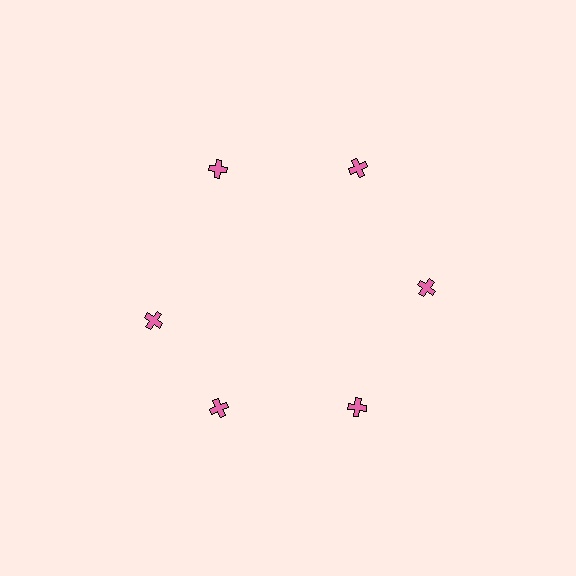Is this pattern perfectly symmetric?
No. The 6 pink crosses are arranged in a ring, but one element near the 9 o'clock position is rotated out of alignment along the ring, breaking the 6-fold rotational symmetry.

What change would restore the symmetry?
The symmetry would be restored by rotating it back into even spacing with its neighbors so that all 6 crosses sit at equal angles and equal distance from the center.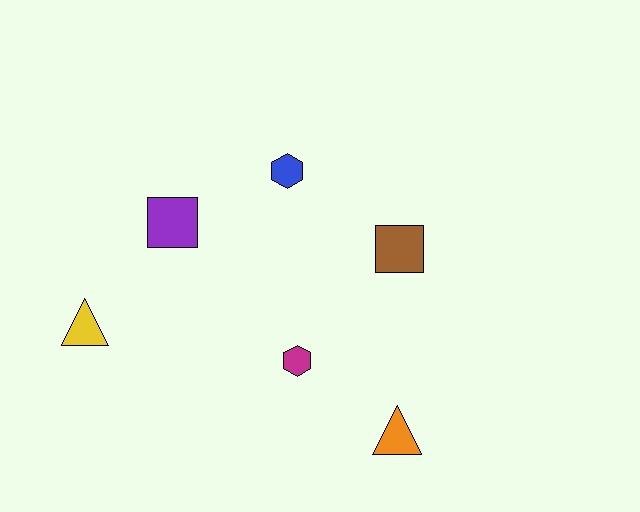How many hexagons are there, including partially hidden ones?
There are 2 hexagons.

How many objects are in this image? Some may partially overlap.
There are 6 objects.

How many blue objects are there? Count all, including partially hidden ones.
There is 1 blue object.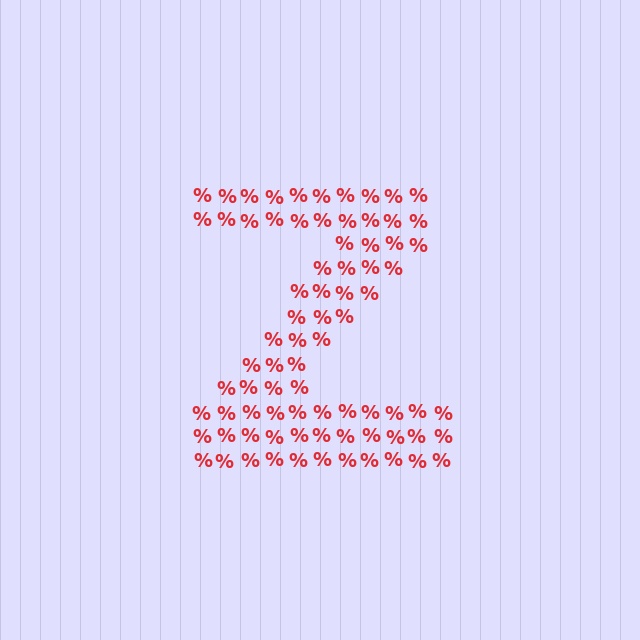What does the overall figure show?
The overall figure shows the letter Z.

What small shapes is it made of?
It is made of small percent signs.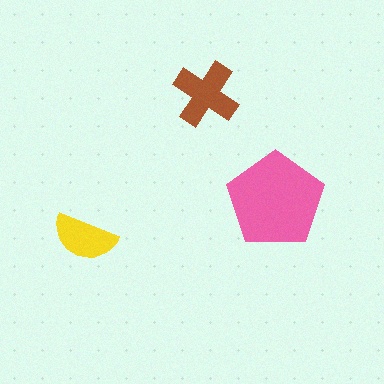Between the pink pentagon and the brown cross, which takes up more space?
The pink pentagon.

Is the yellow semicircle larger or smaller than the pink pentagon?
Smaller.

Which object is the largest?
The pink pentagon.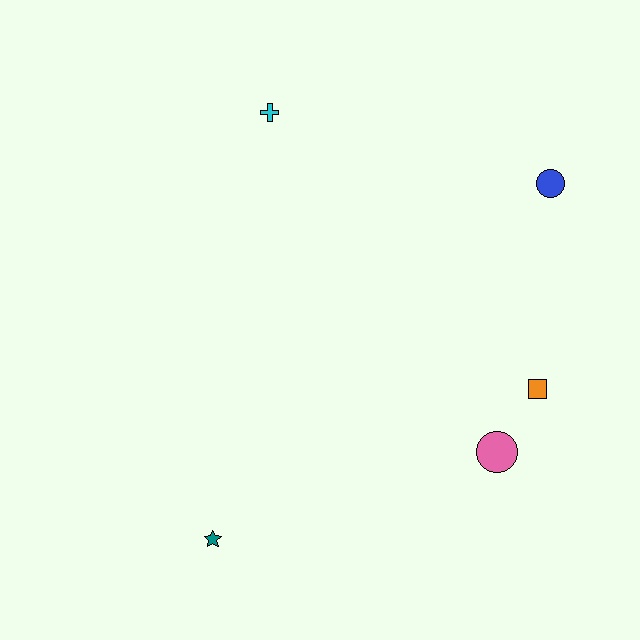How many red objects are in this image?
There are no red objects.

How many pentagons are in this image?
There are no pentagons.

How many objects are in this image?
There are 5 objects.